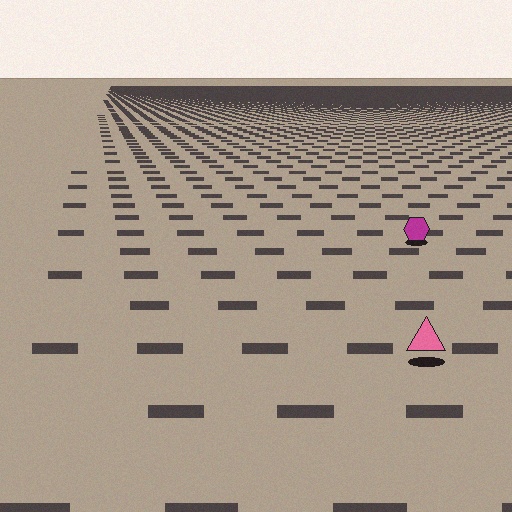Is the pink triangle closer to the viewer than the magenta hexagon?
Yes. The pink triangle is closer — you can tell from the texture gradient: the ground texture is coarser near it.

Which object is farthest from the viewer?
The magenta hexagon is farthest from the viewer. It appears smaller and the ground texture around it is denser.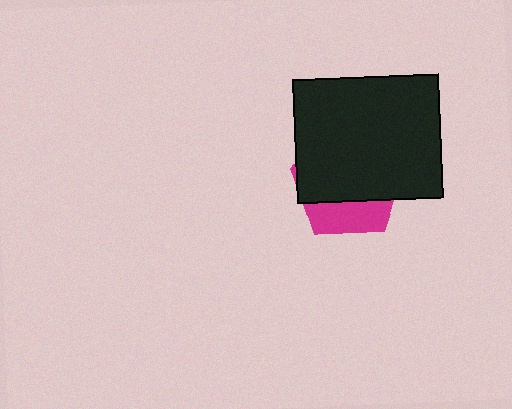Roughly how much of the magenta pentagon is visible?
A small part of it is visible (roughly 31%).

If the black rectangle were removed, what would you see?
You would see the complete magenta pentagon.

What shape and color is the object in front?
The object in front is a black rectangle.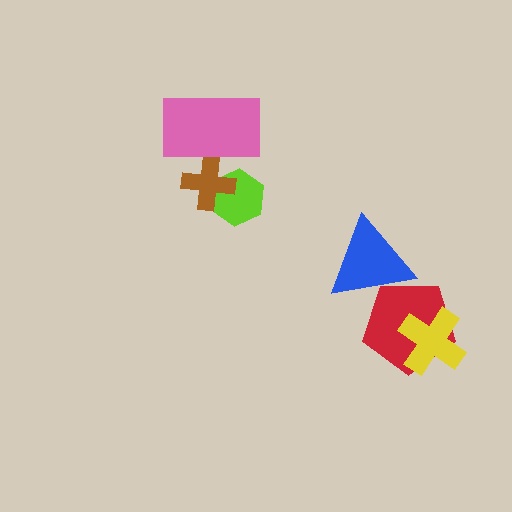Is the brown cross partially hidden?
Yes, it is partially covered by another shape.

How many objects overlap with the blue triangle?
1 object overlaps with the blue triangle.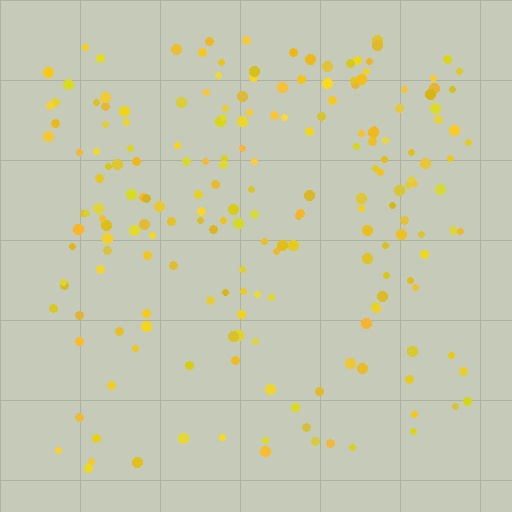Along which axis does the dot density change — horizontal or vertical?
Vertical.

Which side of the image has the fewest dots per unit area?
The bottom.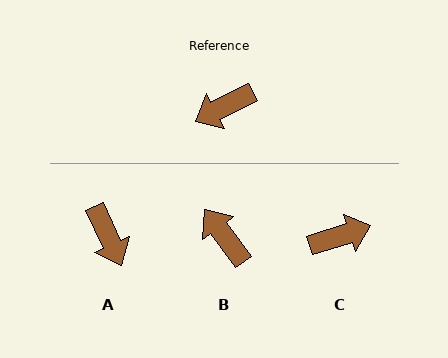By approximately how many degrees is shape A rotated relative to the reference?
Approximately 88 degrees counter-clockwise.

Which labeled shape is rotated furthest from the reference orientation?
C, about 170 degrees away.